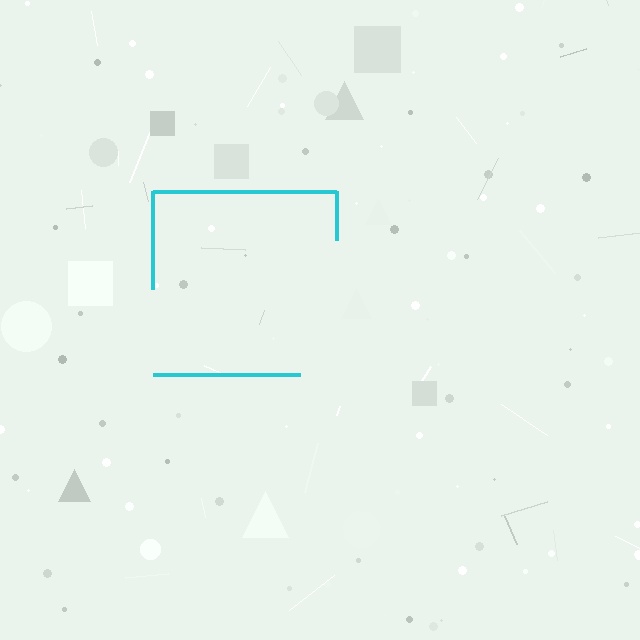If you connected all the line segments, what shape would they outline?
They would outline a square.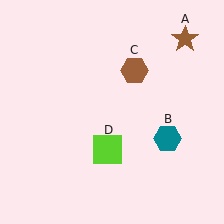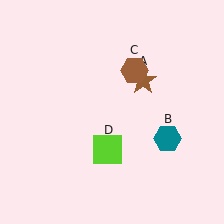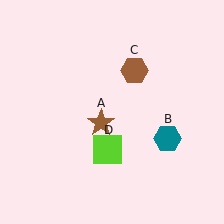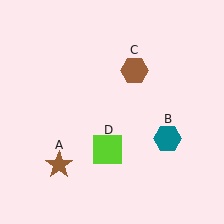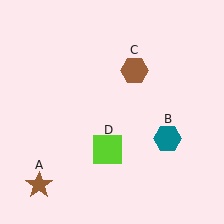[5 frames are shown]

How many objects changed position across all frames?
1 object changed position: brown star (object A).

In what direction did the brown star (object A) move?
The brown star (object A) moved down and to the left.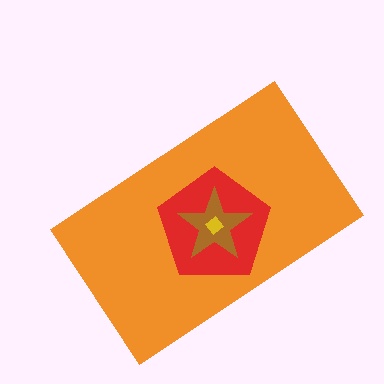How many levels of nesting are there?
4.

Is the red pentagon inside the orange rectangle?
Yes.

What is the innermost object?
The yellow diamond.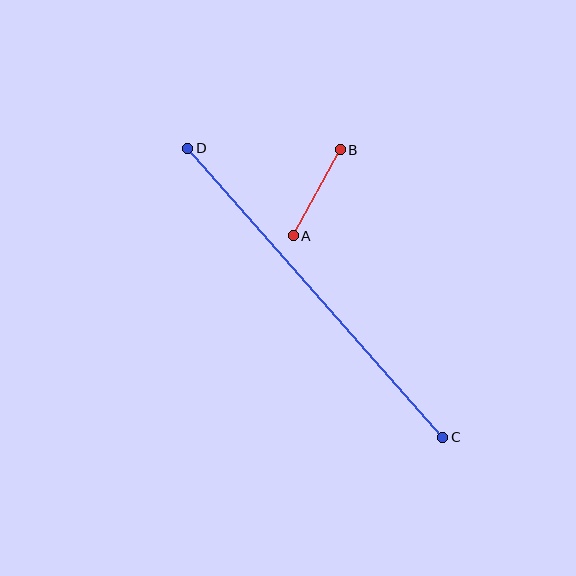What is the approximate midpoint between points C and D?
The midpoint is at approximately (315, 293) pixels.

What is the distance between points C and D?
The distance is approximately 385 pixels.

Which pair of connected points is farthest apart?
Points C and D are farthest apart.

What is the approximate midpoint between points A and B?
The midpoint is at approximately (317, 193) pixels.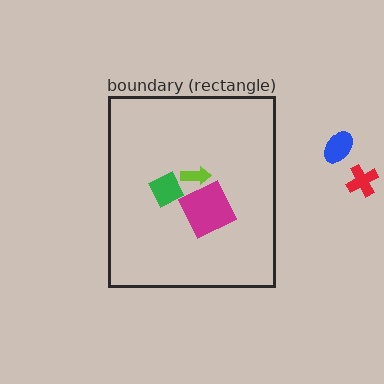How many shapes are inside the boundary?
3 inside, 2 outside.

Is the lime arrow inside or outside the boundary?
Inside.